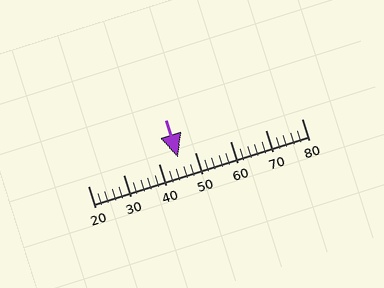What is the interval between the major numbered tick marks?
The major tick marks are spaced 10 units apart.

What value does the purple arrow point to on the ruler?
The purple arrow points to approximately 45.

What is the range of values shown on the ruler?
The ruler shows values from 20 to 80.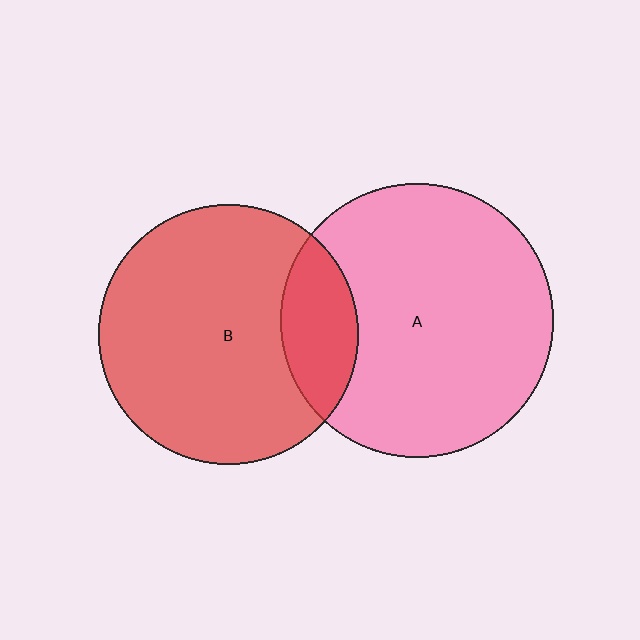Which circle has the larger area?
Circle A (pink).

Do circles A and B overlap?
Yes.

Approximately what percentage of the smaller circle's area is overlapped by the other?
Approximately 20%.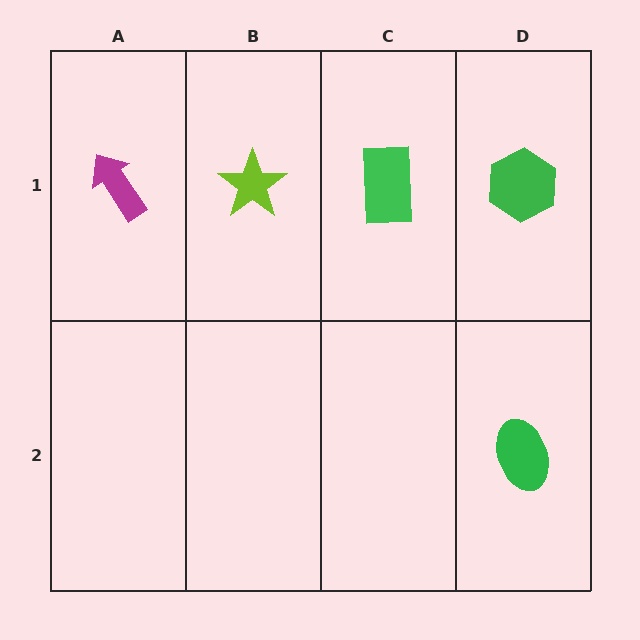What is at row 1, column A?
A magenta arrow.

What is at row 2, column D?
A green ellipse.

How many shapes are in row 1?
4 shapes.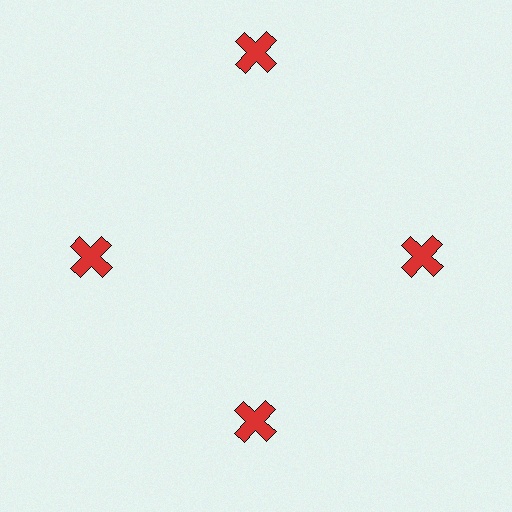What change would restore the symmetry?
The symmetry would be restored by moving it inward, back onto the ring so that all 4 crosses sit at equal angles and equal distance from the center.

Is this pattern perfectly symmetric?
No. The 4 red crosses are arranged in a ring, but one element near the 12 o'clock position is pushed outward from the center, breaking the 4-fold rotational symmetry.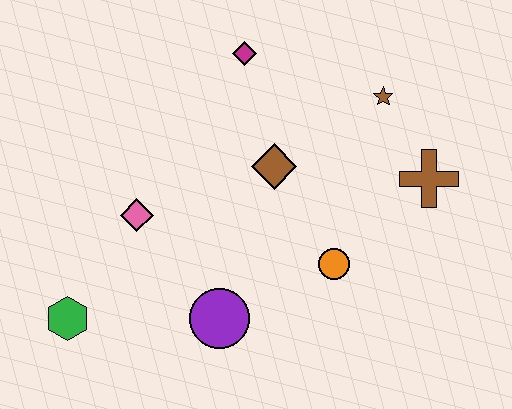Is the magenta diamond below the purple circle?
No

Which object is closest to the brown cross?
The brown star is closest to the brown cross.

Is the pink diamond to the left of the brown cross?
Yes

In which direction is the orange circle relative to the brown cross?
The orange circle is to the left of the brown cross.